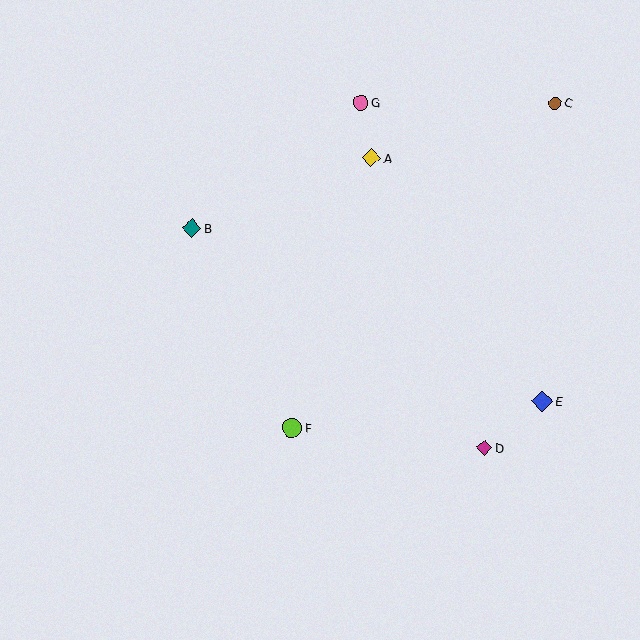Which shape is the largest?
The blue diamond (labeled E) is the largest.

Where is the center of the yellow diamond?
The center of the yellow diamond is at (371, 158).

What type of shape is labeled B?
Shape B is a teal diamond.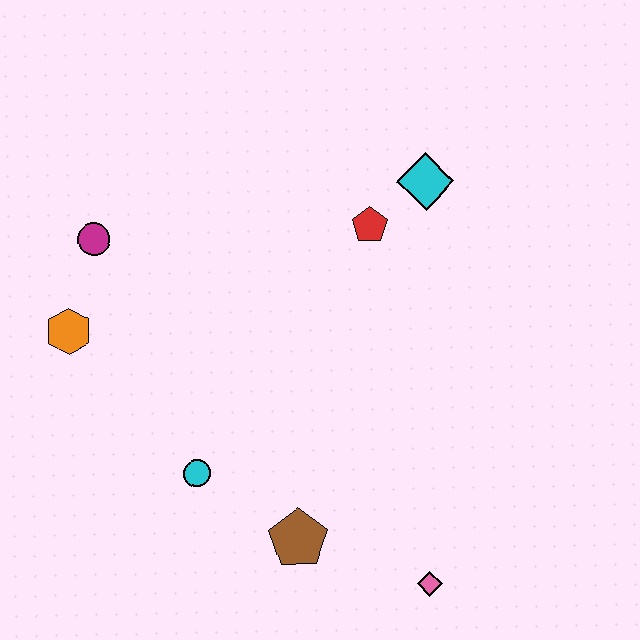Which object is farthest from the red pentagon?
The pink diamond is farthest from the red pentagon.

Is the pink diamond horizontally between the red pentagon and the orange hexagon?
No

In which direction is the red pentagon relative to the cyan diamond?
The red pentagon is to the left of the cyan diamond.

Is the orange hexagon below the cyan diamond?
Yes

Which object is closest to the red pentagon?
The cyan diamond is closest to the red pentagon.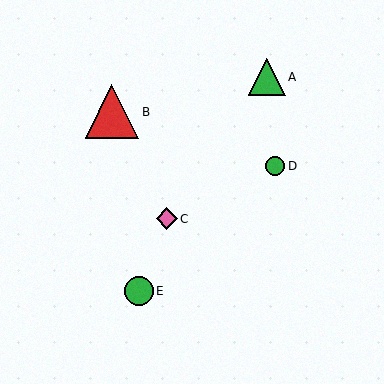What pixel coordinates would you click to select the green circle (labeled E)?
Click at (139, 291) to select the green circle E.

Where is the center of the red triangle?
The center of the red triangle is at (112, 112).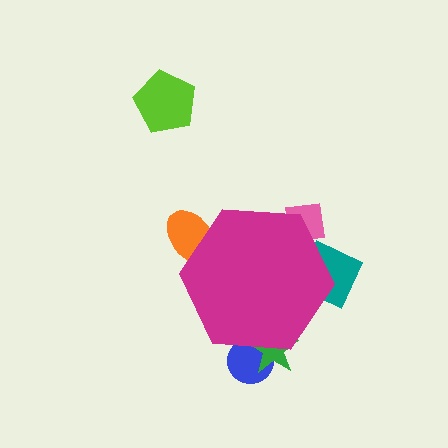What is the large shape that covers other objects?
A magenta hexagon.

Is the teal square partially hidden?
Yes, the teal square is partially hidden behind the magenta hexagon.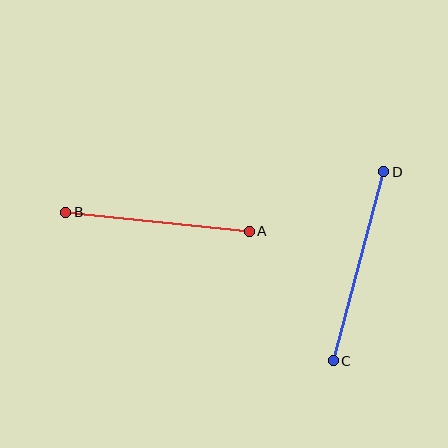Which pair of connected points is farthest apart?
Points C and D are farthest apart.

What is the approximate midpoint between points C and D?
The midpoint is at approximately (358, 266) pixels.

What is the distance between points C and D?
The distance is approximately 196 pixels.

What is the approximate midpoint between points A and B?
The midpoint is at approximately (157, 222) pixels.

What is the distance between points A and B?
The distance is approximately 184 pixels.